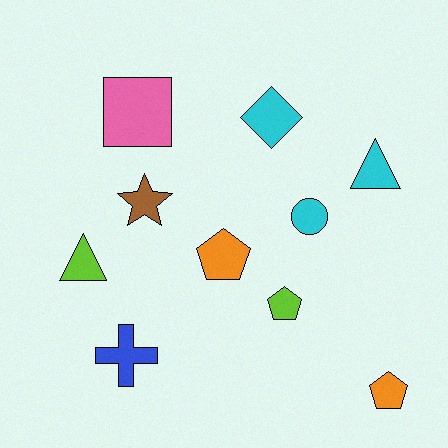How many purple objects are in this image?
There are no purple objects.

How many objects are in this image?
There are 10 objects.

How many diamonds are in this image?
There is 1 diamond.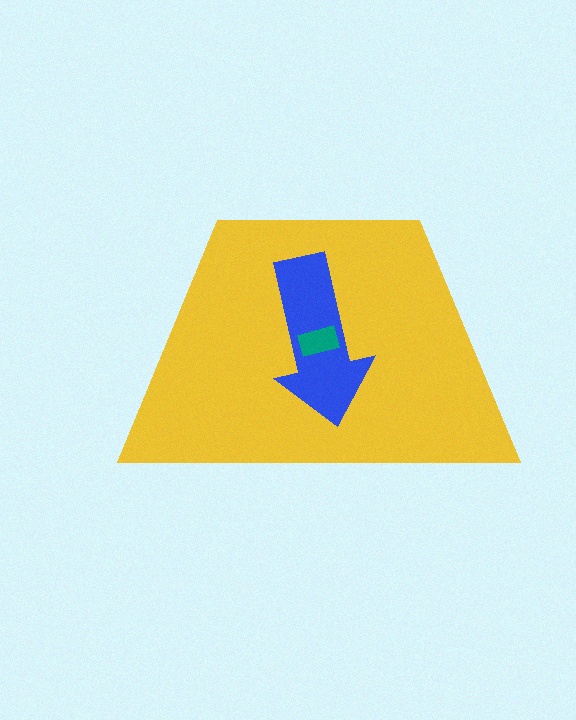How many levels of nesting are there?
3.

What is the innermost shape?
The teal rectangle.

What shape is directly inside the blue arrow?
The teal rectangle.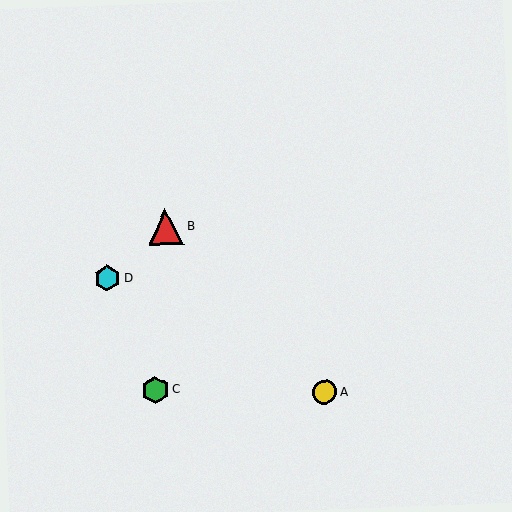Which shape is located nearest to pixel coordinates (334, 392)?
The yellow circle (labeled A) at (325, 392) is nearest to that location.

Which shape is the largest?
The red triangle (labeled B) is the largest.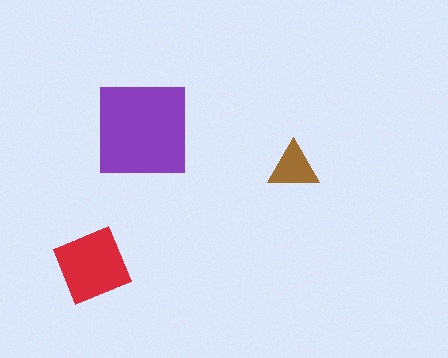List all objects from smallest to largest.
The brown triangle, the red diamond, the purple square.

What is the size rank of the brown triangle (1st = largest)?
3rd.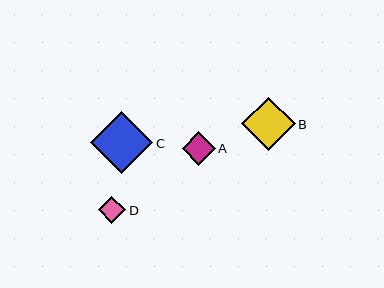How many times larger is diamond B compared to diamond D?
Diamond B is approximately 1.9 times the size of diamond D.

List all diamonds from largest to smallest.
From largest to smallest: C, B, A, D.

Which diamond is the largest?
Diamond C is the largest with a size of approximately 62 pixels.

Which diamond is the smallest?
Diamond D is the smallest with a size of approximately 28 pixels.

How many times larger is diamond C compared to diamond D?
Diamond C is approximately 2.2 times the size of diamond D.